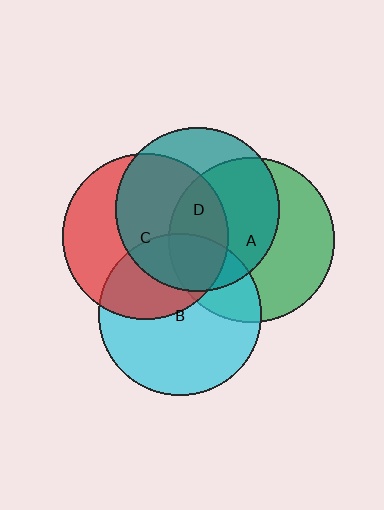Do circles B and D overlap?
Yes.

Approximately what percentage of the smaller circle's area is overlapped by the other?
Approximately 25%.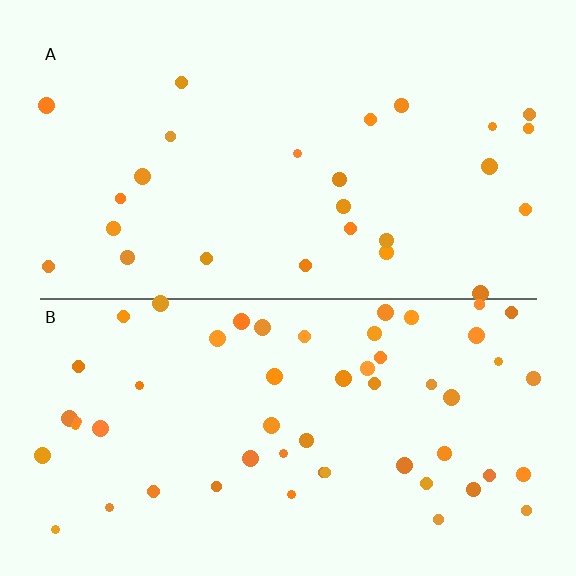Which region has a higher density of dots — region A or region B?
B (the bottom).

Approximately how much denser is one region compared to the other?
Approximately 2.1× — region B over region A.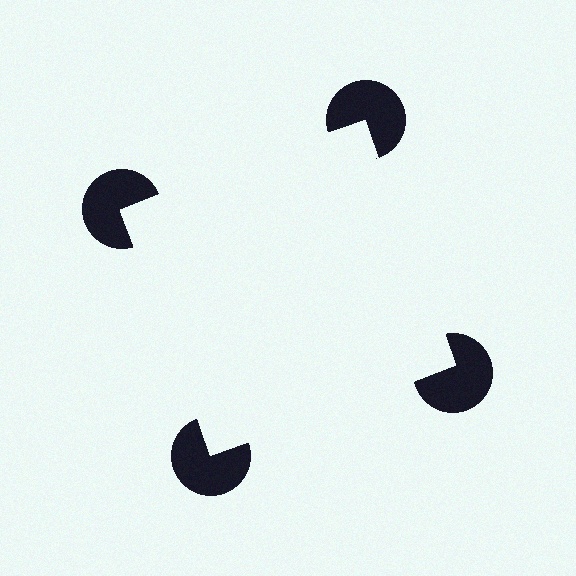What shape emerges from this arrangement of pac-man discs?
An illusory square — its edges are inferred from the aligned wedge cuts in the pac-man discs, not physically drawn.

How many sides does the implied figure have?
4 sides.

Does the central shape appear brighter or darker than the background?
It typically appears slightly brighter than the background, even though no actual brightness change is drawn.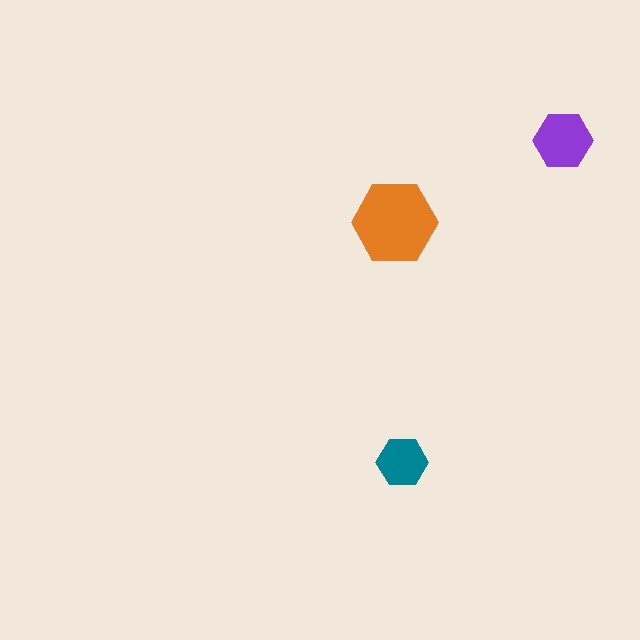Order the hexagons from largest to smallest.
the orange one, the purple one, the teal one.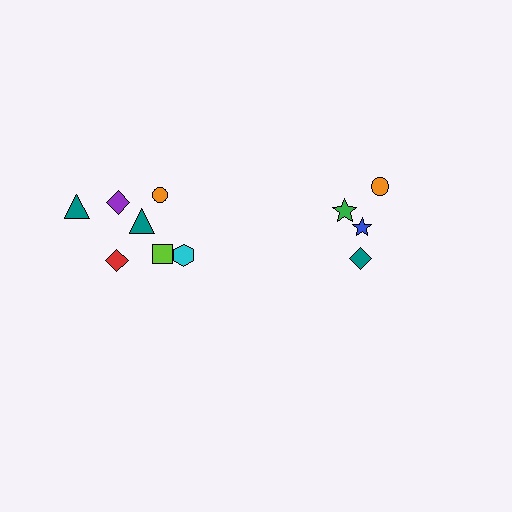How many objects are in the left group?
There are 7 objects.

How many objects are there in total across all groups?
There are 11 objects.